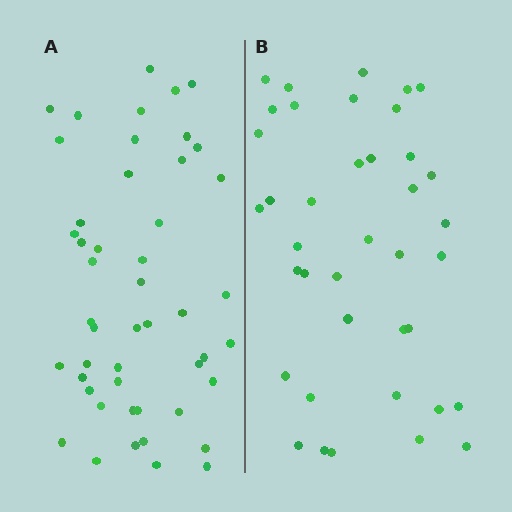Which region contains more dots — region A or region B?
Region A (the left region) has more dots.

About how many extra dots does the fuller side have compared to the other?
Region A has roughly 8 or so more dots than region B.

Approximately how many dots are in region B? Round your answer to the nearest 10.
About 40 dots. (The exact count is 39, which rounds to 40.)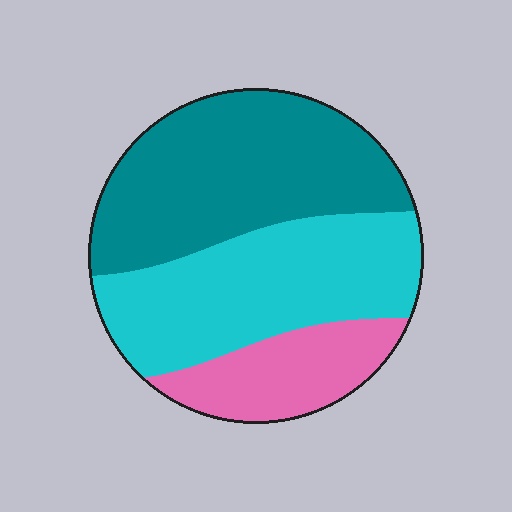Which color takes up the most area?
Teal, at roughly 45%.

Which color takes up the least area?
Pink, at roughly 20%.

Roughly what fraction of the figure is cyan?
Cyan takes up about three eighths (3/8) of the figure.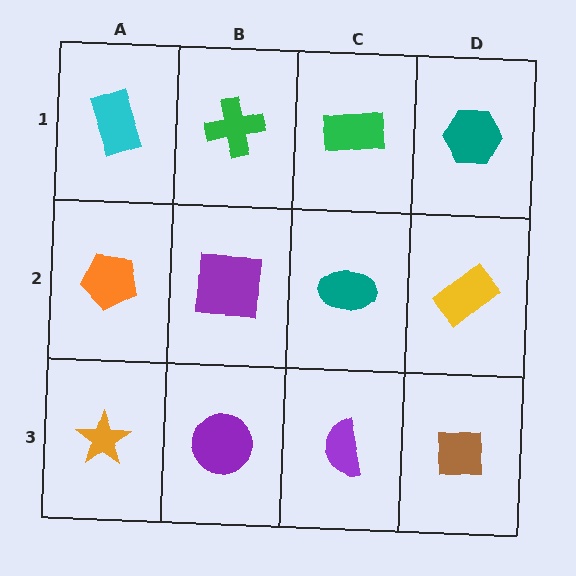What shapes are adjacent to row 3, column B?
A purple square (row 2, column B), an orange star (row 3, column A), a purple semicircle (row 3, column C).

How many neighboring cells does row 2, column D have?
3.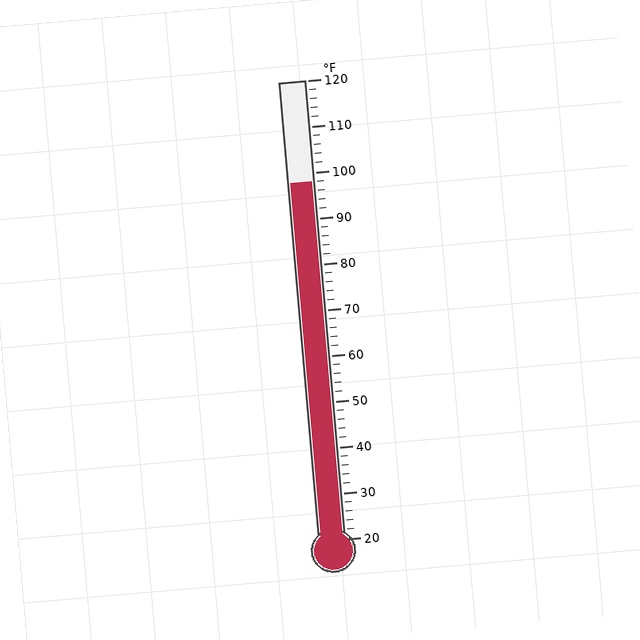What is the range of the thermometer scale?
The thermometer scale ranges from 20°F to 120°F.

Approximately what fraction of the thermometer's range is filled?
The thermometer is filled to approximately 80% of its range.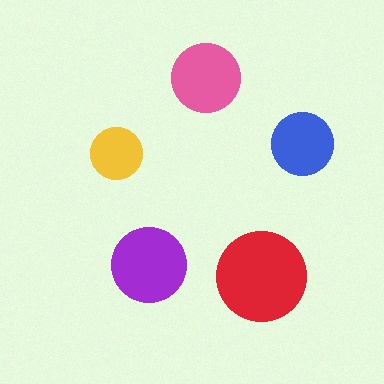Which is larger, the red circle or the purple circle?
The red one.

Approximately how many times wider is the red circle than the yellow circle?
About 1.5 times wider.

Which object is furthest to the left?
The yellow circle is leftmost.